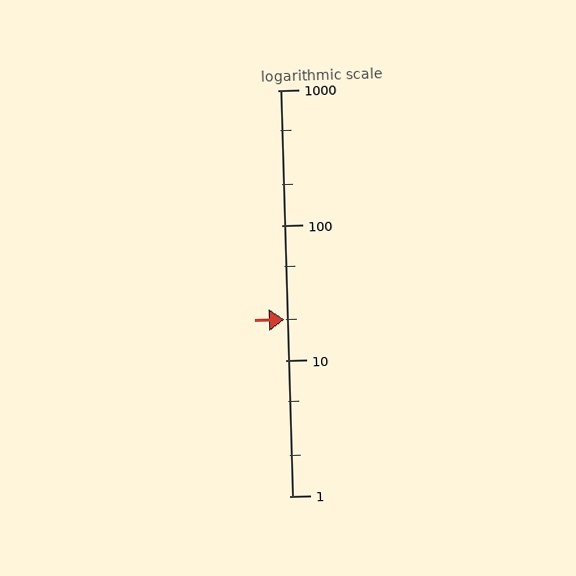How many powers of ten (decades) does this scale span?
The scale spans 3 decades, from 1 to 1000.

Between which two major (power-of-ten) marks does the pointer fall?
The pointer is between 10 and 100.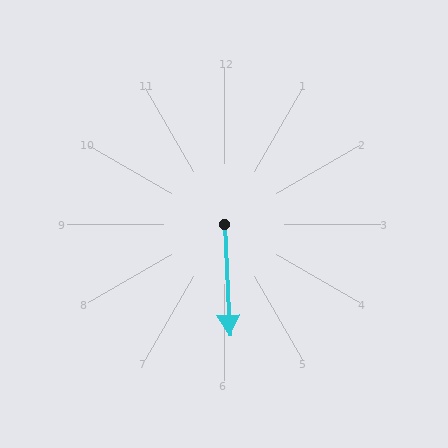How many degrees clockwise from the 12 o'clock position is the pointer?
Approximately 177 degrees.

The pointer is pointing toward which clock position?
Roughly 6 o'clock.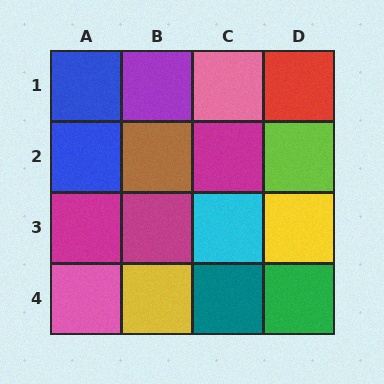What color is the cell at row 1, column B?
Purple.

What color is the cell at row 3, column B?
Magenta.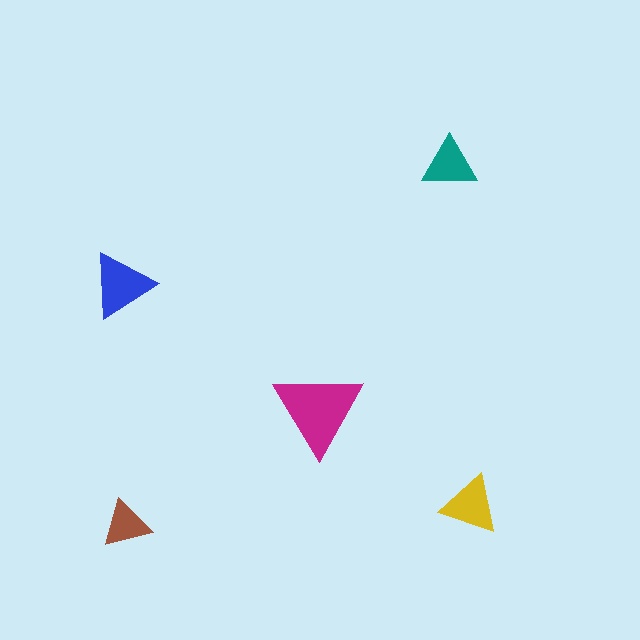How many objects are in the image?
There are 5 objects in the image.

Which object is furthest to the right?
The yellow triangle is rightmost.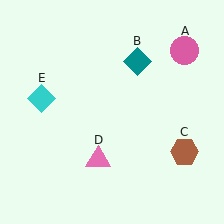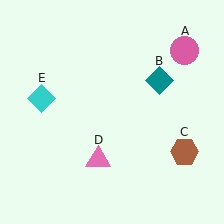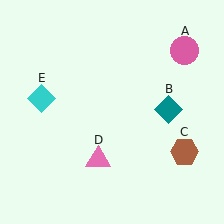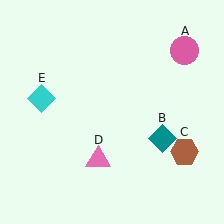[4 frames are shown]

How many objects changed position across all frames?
1 object changed position: teal diamond (object B).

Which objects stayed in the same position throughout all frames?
Pink circle (object A) and brown hexagon (object C) and pink triangle (object D) and cyan diamond (object E) remained stationary.